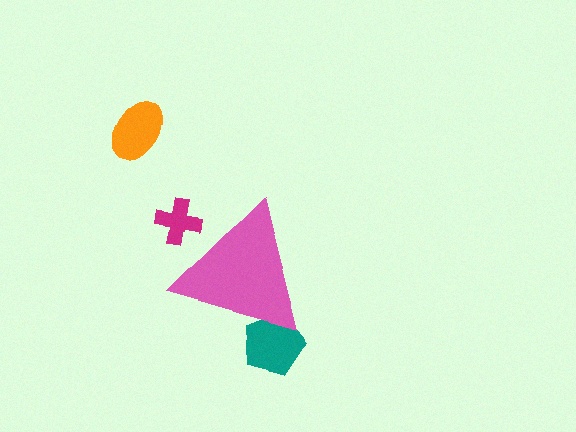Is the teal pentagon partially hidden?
Yes, the teal pentagon is partially hidden behind the pink triangle.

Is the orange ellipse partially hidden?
No, the orange ellipse is fully visible.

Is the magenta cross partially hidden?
Yes, the magenta cross is partially hidden behind the pink triangle.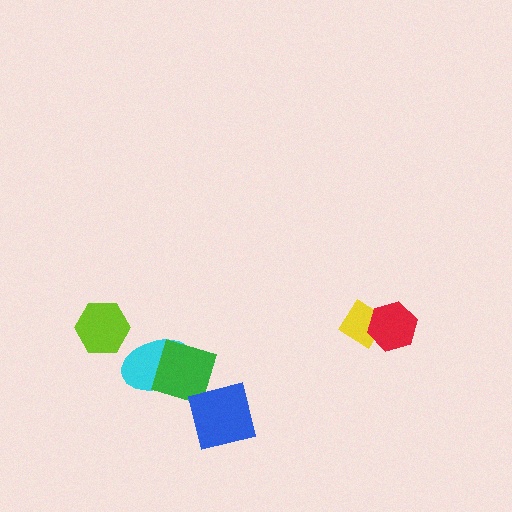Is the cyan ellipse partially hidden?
Yes, it is partially covered by another shape.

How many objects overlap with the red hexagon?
1 object overlaps with the red hexagon.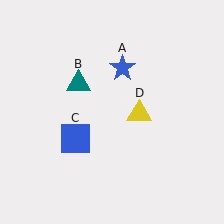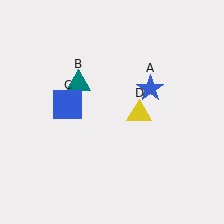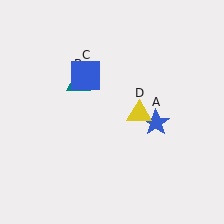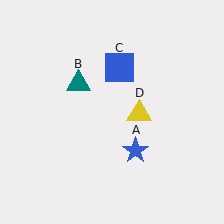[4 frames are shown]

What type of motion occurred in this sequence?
The blue star (object A), blue square (object C) rotated clockwise around the center of the scene.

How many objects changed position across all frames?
2 objects changed position: blue star (object A), blue square (object C).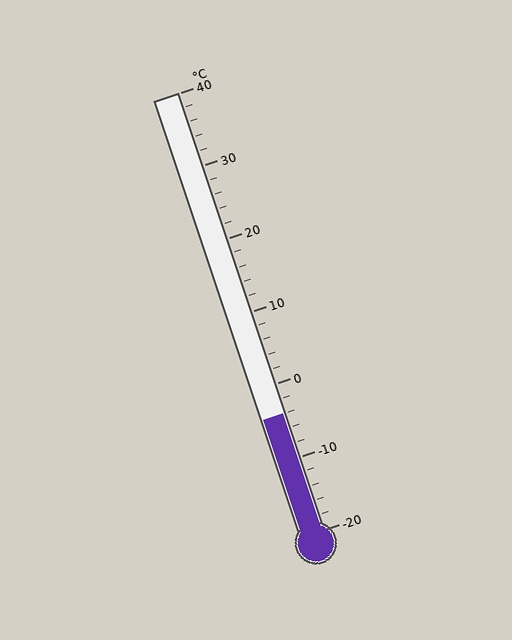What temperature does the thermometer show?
The thermometer shows approximately -4°C.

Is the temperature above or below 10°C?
The temperature is below 10°C.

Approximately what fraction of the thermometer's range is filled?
The thermometer is filled to approximately 25% of its range.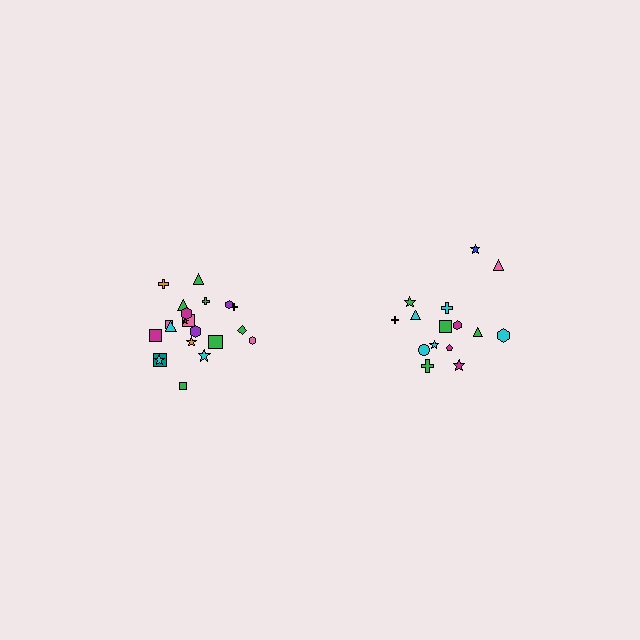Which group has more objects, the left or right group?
The left group.